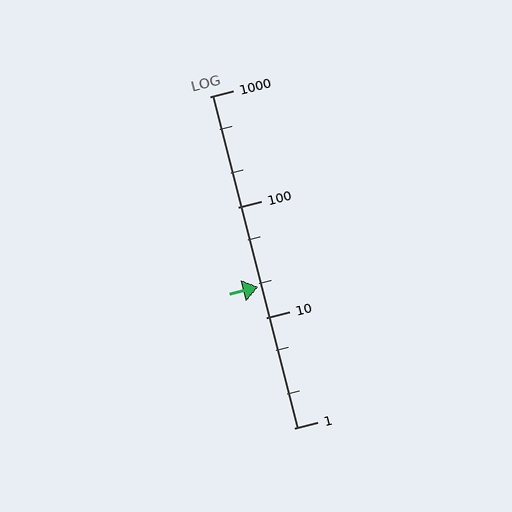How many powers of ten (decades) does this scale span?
The scale spans 3 decades, from 1 to 1000.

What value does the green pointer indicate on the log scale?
The pointer indicates approximately 19.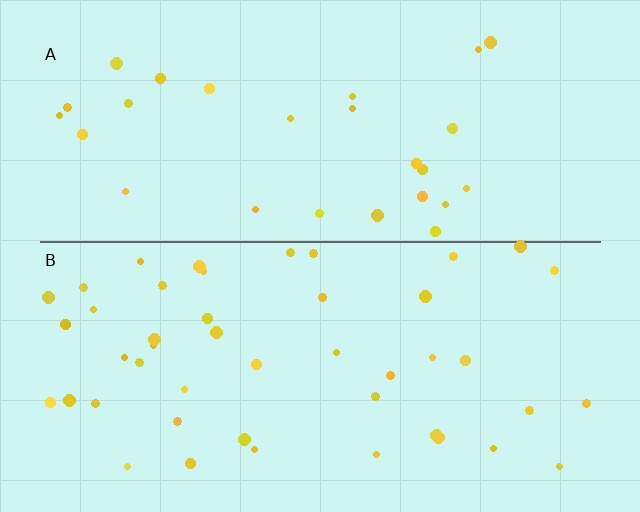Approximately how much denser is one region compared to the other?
Approximately 1.6× — region B over region A.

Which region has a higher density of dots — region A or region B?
B (the bottom).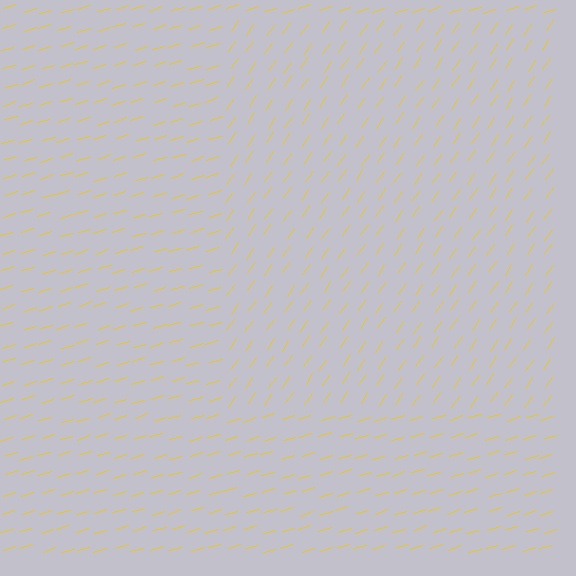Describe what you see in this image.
The image is filled with small yellow line segments. A rectangle region in the image has lines oriented differently from the surrounding lines, creating a visible texture boundary.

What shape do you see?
I see a rectangle.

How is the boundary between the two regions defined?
The boundary is defined purely by a change in line orientation (approximately 38 degrees difference). All lines are the same color and thickness.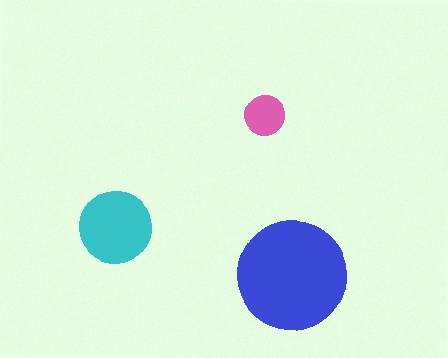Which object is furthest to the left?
The cyan circle is leftmost.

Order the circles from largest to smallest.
the blue one, the cyan one, the pink one.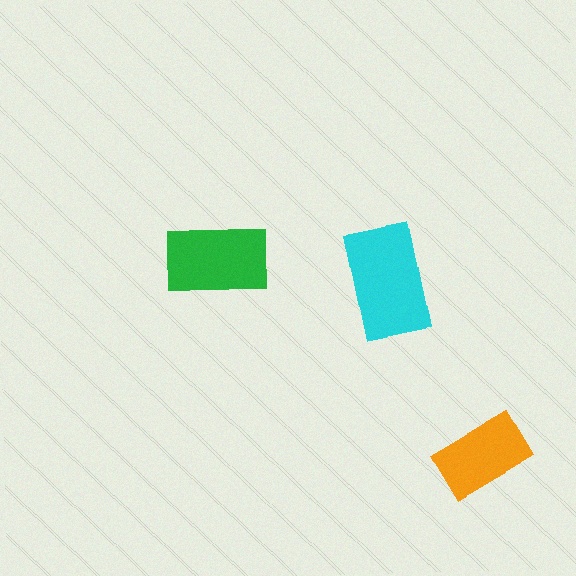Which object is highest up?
The green rectangle is topmost.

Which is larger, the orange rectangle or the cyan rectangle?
The cyan one.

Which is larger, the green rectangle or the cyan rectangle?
The cyan one.